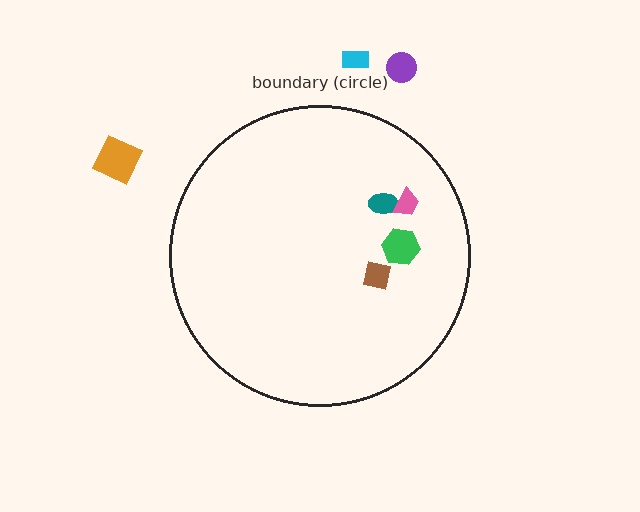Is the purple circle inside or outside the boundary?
Outside.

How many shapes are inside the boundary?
4 inside, 3 outside.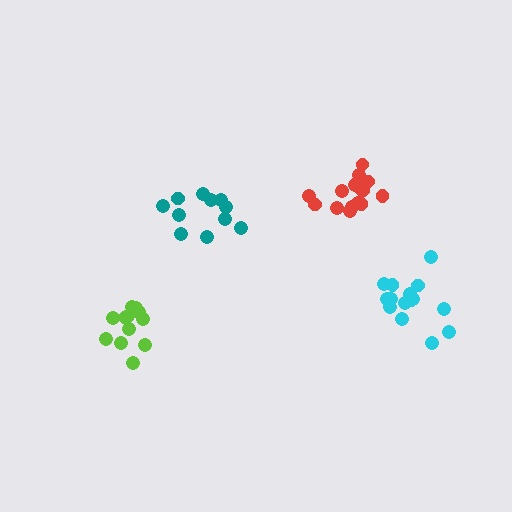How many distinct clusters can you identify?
There are 4 distinct clusters.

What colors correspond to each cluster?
The clusters are colored: teal, cyan, lime, red.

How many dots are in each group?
Group 1: 11 dots, Group 2: 15 dots, Group 3: 12 dots, Group 4: 16 dots (54 total).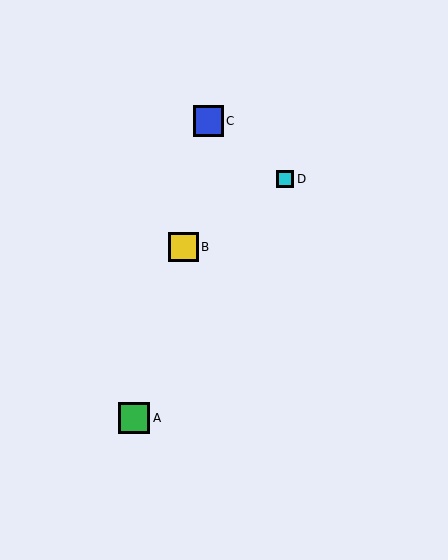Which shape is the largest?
The green square (labeled A) is the largest.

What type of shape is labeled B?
Shape B is a yellow square.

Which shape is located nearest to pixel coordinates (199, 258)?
The yellow square (labeled B) at (184, 247) is nearest to that location.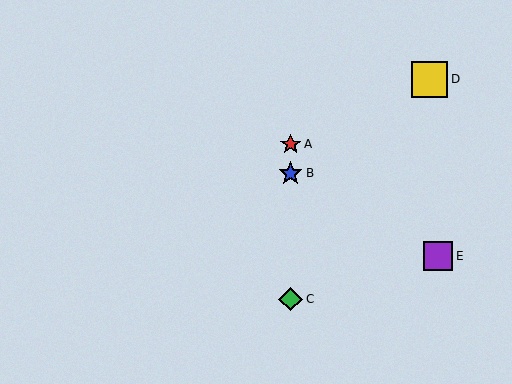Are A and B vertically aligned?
Yes, both are at x≈291.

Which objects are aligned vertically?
Objects A, B, C are aligned vertically.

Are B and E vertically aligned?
No, B is at x≈291 and E is at x≈438.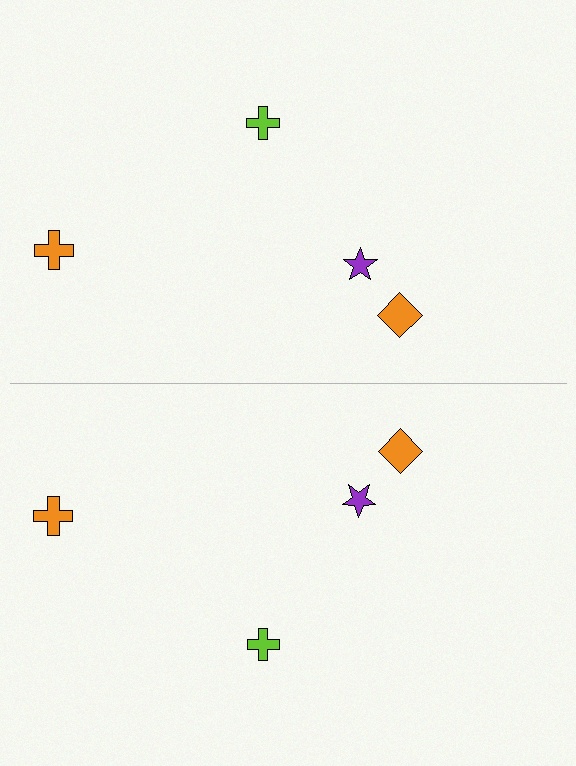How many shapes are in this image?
There are 8 shapes in this image.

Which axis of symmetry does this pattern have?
The pattern has a horizontal axis of symmetry running through the center of the image.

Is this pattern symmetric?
Yes, this pattern has bilateral (reflection) symmetry.